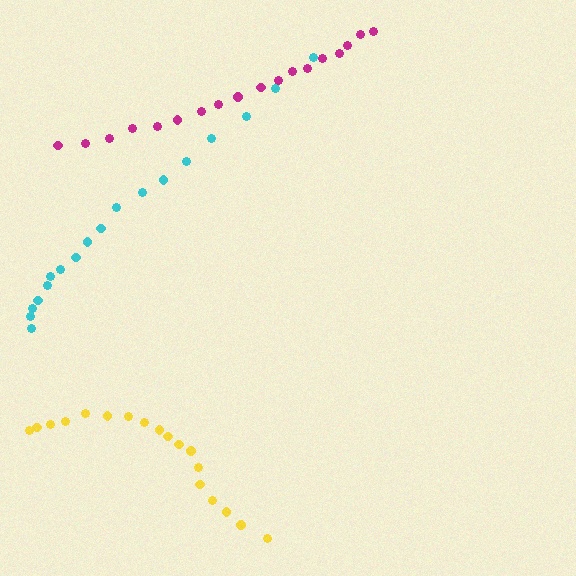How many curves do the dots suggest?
There are 3 distinct paths.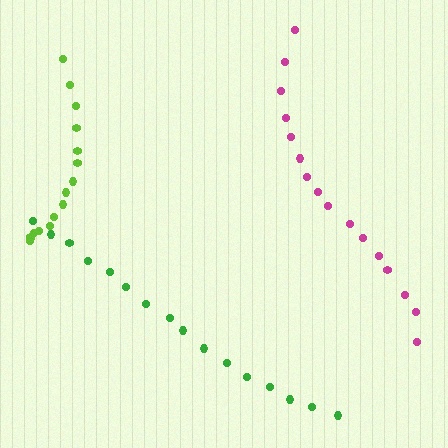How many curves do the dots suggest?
There are 3 distinct paths.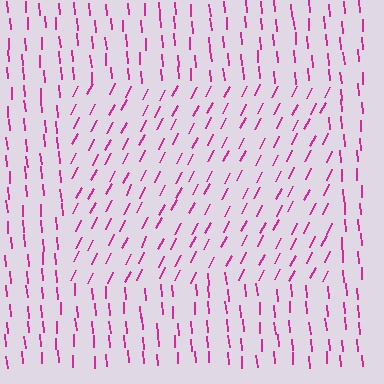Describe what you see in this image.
The image is filled with small magenta line segments. A rectangle region in the image has lines oriented differently from the surrounding lines, creating a visible texture boundary.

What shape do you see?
I see a rectangle.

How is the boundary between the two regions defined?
The boundary is defined purely by a change in line orientation (approximately 32 degrees difference). All lines are the same color and thickness.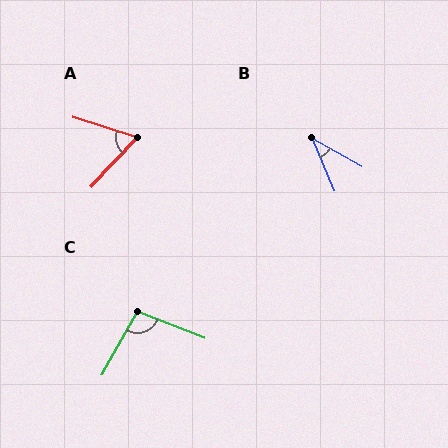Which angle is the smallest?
B, at approximately 38 degrees.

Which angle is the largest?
C, at approximately 98 degrees.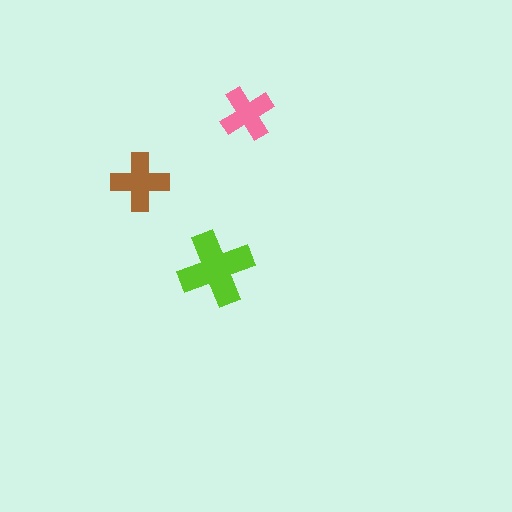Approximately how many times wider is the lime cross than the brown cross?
About 1.5 times wider.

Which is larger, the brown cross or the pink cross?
The brown one.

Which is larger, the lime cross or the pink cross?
The lime one.